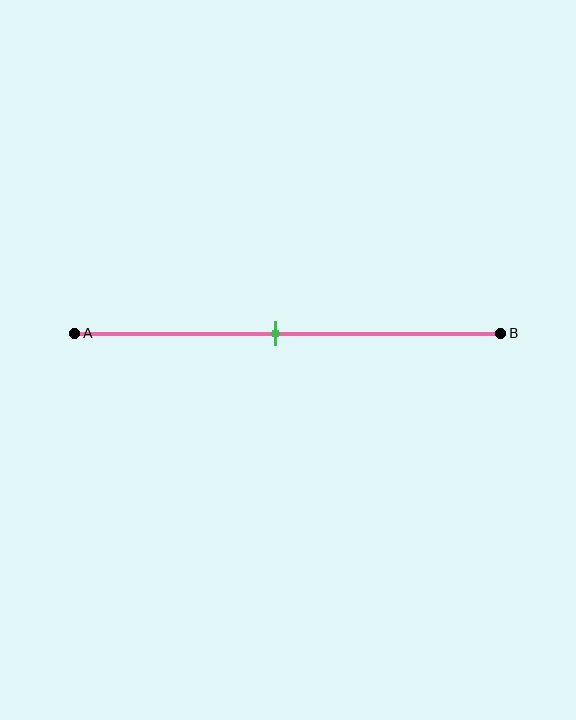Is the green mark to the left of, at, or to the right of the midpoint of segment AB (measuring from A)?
The green mark is approximately at the midpoint of segment AB.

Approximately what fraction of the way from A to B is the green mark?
The green mark is approximately 45% of the way from A to B.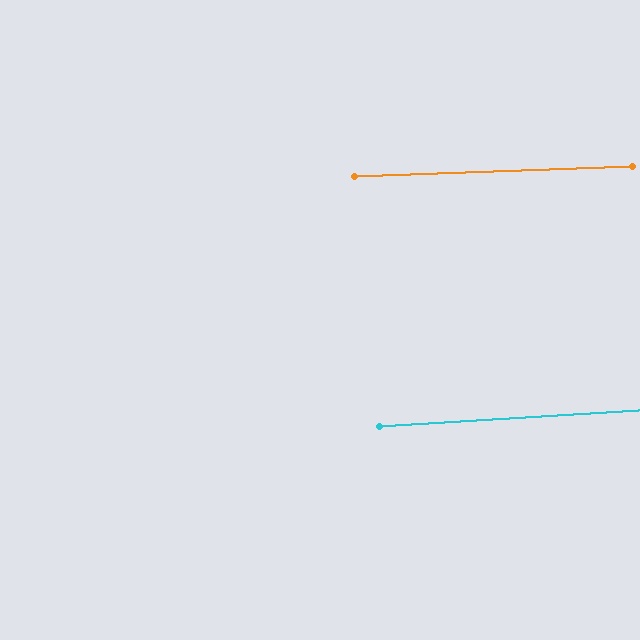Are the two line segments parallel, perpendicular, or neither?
Parallel — their directions differ by only 1.5°.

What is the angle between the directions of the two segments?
Approximately 2 degrees.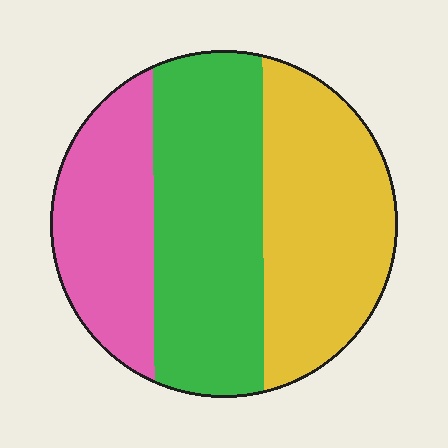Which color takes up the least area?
Pink, at roughly 25%.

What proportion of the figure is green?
Green covers about 40% of the figure.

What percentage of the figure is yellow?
Yellow covers 36% of the figure.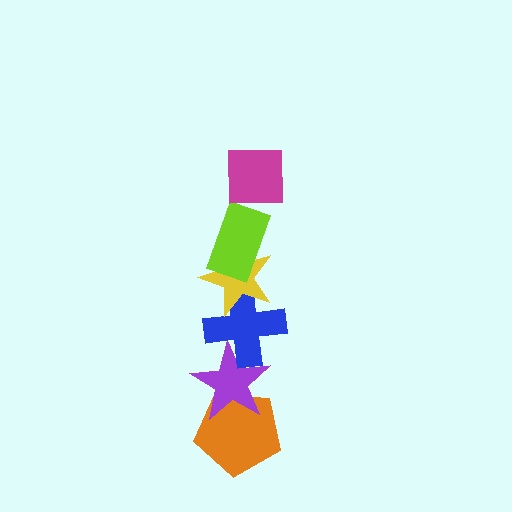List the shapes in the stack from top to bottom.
From top to bottom: the magenta square, the lime rectangle, the yellow star, the blue cross, the purple star, the orange pentagon.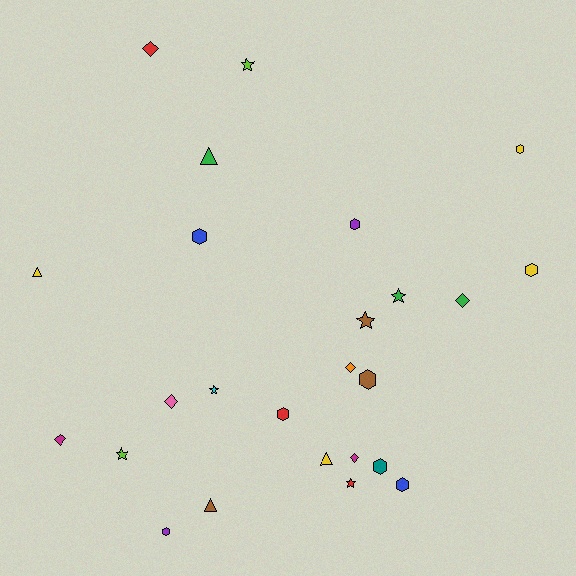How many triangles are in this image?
There are 4 triangles.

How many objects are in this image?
There are 25 objects.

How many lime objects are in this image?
There are 2 lime objects.